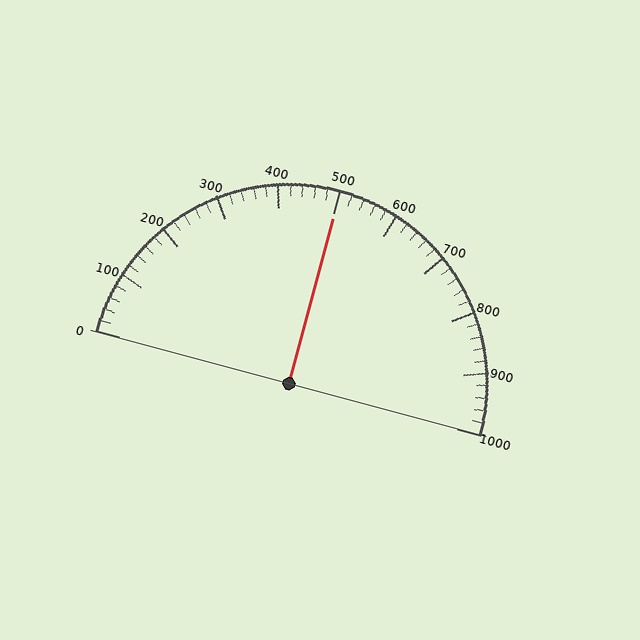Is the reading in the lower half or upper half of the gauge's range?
The reading is in the upper half of the range (0 to 1000).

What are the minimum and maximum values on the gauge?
The gauge ranges from 0 to 1000.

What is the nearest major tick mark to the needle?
The nearest major tick mark is 500.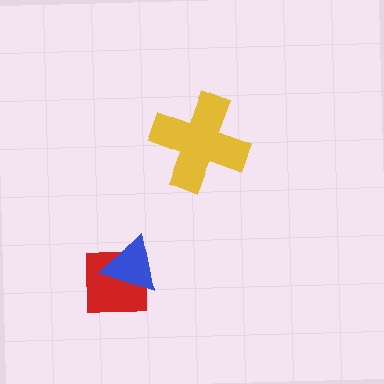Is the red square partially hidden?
Yes, it is partially covered by another shape.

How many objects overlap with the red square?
1 object overlaps with the red square.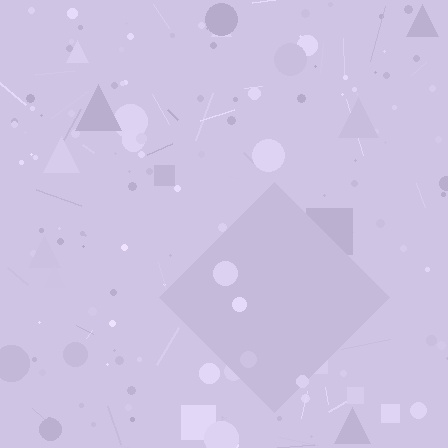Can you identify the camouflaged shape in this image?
The camouflaged shape is a diamond.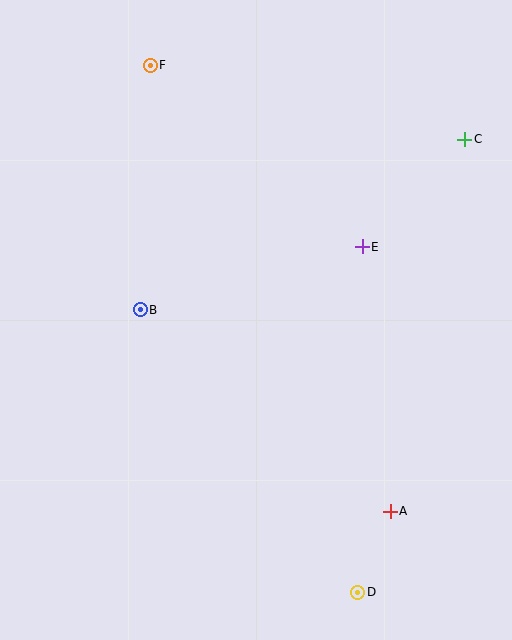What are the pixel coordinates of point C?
Point C is at (465, 139).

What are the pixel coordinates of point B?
Point B is at (140, 310).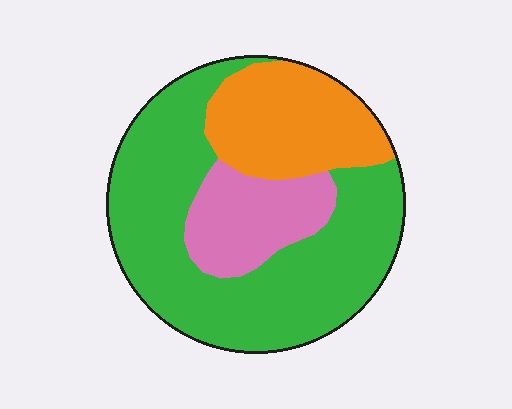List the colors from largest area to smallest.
From largest to smallest: green, orange, pink.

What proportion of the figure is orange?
Orange takes up about one quarter (1/4) of the figure.